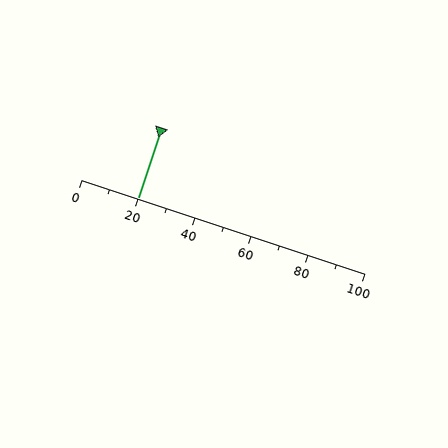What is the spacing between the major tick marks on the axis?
The major ticks are spaced 20 apart.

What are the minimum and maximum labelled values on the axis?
The axis runs from 0 to 100.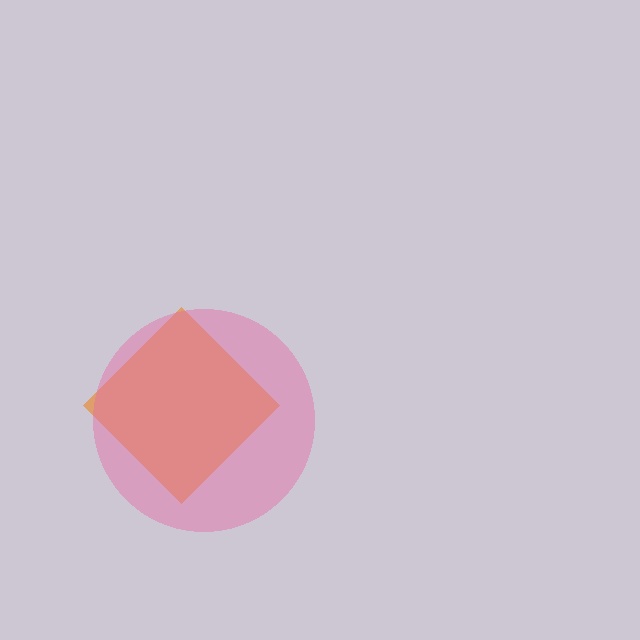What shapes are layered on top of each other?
The layered shapes are: an orange diamond, a pink circle.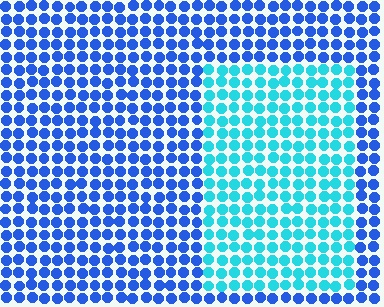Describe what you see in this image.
The image is filled with small blue elements in a uniform arrangement. A rectangle-shaped region is visible where the elements are tinted to a slightly different hue, forming a subtle color boundary.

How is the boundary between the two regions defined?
The boundary is defined purely by a slight shift in hue (about 40 degrees). Spacing, size, and orientation are identical on both sides.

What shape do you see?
I see a rectangle.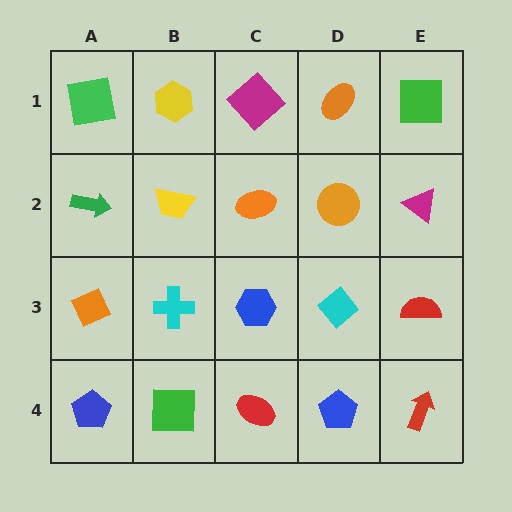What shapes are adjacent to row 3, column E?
A magenta triangle (row 2, column E), a red arrow (row 4, column E), a cyan diamond (row 3, column D).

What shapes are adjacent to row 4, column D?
A cyan diamond (row 3, column D), a red ellipse (row 4, column C), a red arrow (row 4, column E).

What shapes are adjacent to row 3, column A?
A green arrow (row 2, column A), a blue pentagon (row 4, column A), a cyan cross (row 3, column B).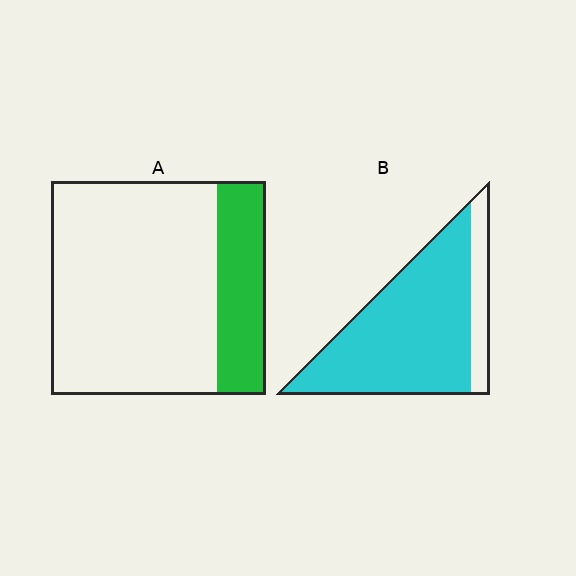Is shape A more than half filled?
No.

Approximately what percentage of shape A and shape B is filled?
A is approximately 25% and B is approximately 85%.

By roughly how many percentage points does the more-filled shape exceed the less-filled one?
By roughly 60 percentage points (B over A).